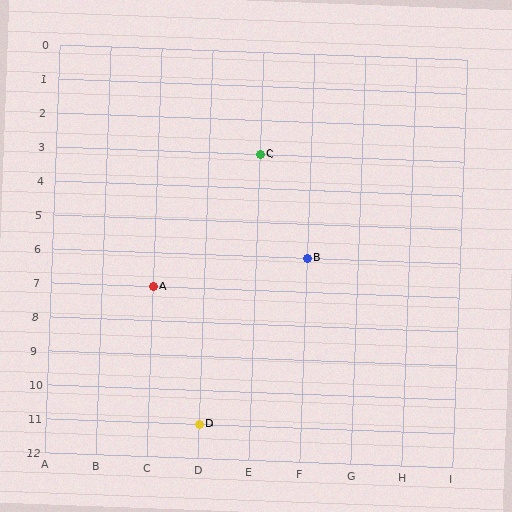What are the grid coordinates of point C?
Point C is at grid coordinates (E, 3).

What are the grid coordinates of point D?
Point D is at grid coordinates (D, 11).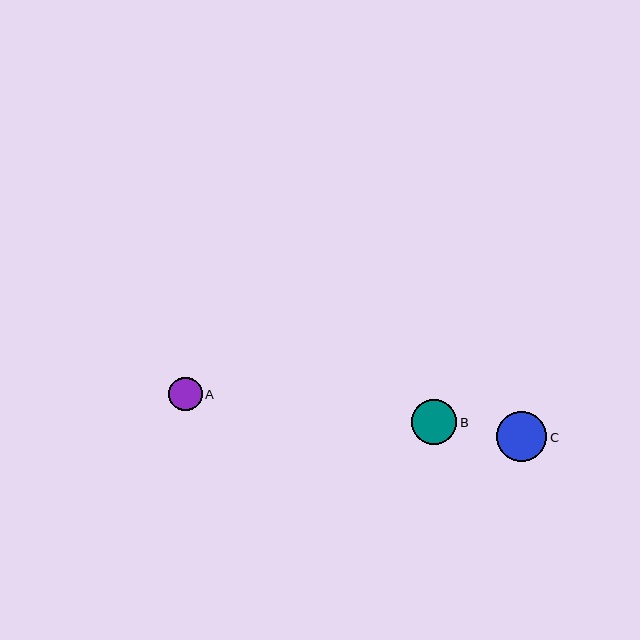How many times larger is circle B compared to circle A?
Circle B is approximately 1.3 times the size of circle A.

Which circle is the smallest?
Circle A is the smallest with a size of approximately 34 pixels.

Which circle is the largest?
Circle C is the largest with a size of approximately 50 pixels.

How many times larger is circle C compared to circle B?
Circle C is approximately 1.1 times the size of circle B.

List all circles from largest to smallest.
From largest to smallest: C, B, A.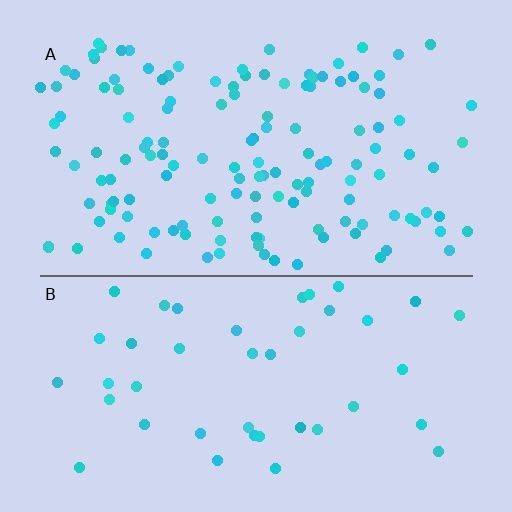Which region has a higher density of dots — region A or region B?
A (the top).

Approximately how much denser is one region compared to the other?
Approximately 3.2× — region A over region B.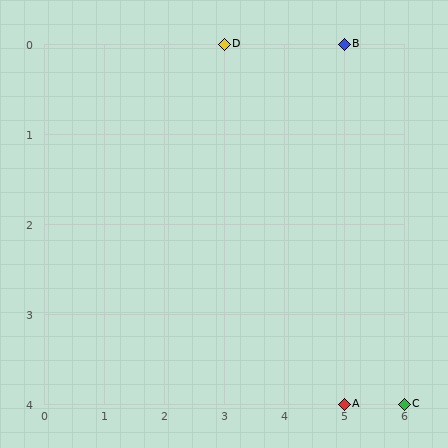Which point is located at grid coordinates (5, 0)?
Point B is at (5, 0).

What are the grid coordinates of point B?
Point B is at grid coordinates (5, 0).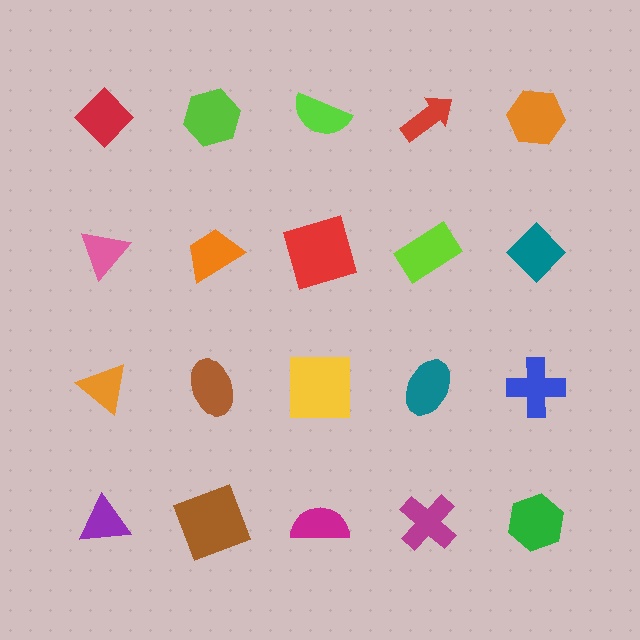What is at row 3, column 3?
A yellow square.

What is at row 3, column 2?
A brown ellipse.